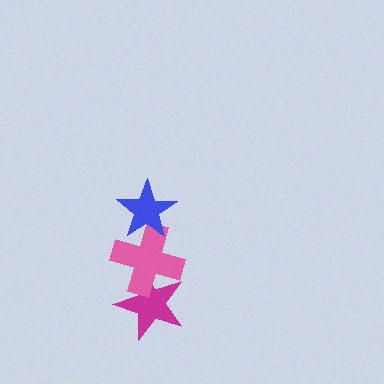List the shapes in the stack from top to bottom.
From top to bottom: the blue star, the pink cross, the magenta star.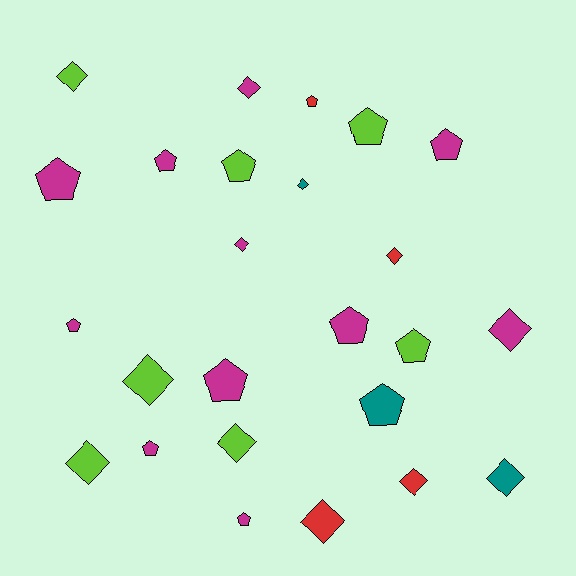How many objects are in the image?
There are 25 objects.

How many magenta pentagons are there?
There are 8 magenta pentagons.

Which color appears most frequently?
Magenta, with 11 objects.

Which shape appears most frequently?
Pentagon, with 13 objects.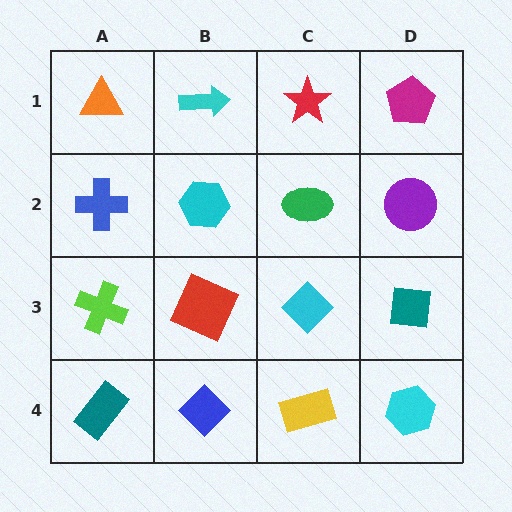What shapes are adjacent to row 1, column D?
A purple circle (row 2, column D), a red star (row 1, column C).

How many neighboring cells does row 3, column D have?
3.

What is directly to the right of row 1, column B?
A red star.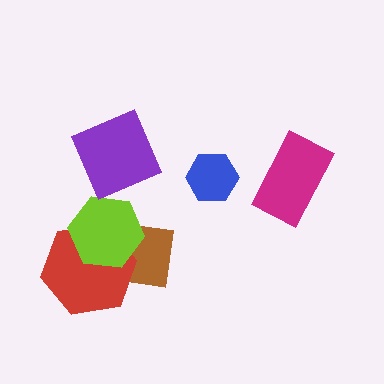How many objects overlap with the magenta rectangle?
0 objects overlap with the magenta rectangle.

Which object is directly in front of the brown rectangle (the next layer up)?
The red hexagon is directly in front of the brown rectangle.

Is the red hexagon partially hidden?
Yes, it is partially covered by another shape.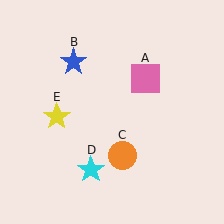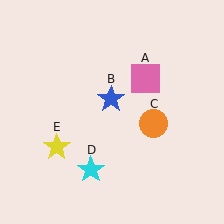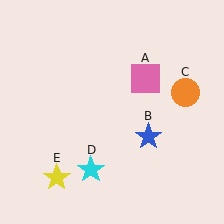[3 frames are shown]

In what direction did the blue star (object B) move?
The blue star (object B) moved down and to the right.